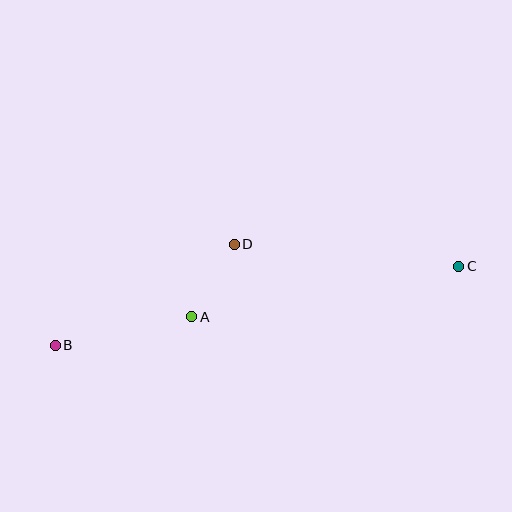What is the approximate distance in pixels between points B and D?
The distance between B and D is approximately 206 pixels.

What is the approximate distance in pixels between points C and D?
The distance between C and D is approximately 226 pixels.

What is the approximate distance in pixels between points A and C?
The distance between A and C is approximately 272 pixels.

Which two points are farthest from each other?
Points B and C are farthest from each other.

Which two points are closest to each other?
Points A and D are closest to each other.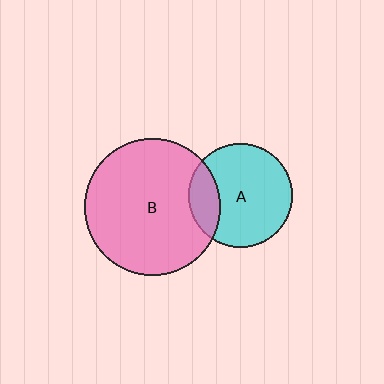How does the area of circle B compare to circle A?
Approximately 1.7 times.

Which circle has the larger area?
Circle B (pink).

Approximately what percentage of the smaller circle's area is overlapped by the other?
Approximately 20%.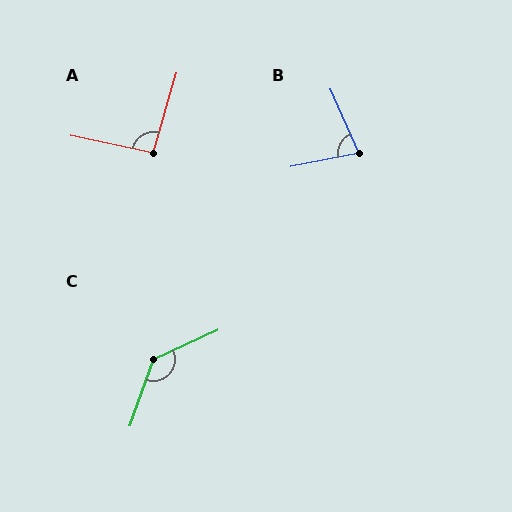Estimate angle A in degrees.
Approximately 94 degrees.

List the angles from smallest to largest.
B (77°), A (94°), C (134°).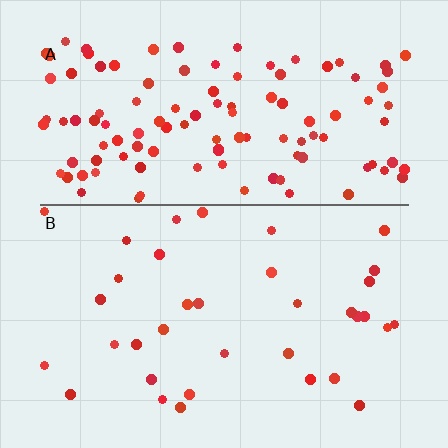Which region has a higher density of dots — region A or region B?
A (the top).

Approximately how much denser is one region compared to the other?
Approximately 3.3× — region A over region B.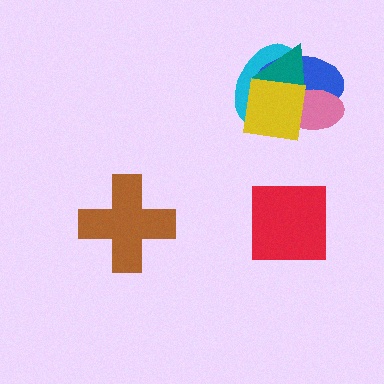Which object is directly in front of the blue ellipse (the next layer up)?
The teal triangle is directly in front of the blue ellipse.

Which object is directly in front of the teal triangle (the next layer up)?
The pink ellipse is directly in front of the teal triangle.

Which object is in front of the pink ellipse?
The yellow square is in front of the pink ellipse.